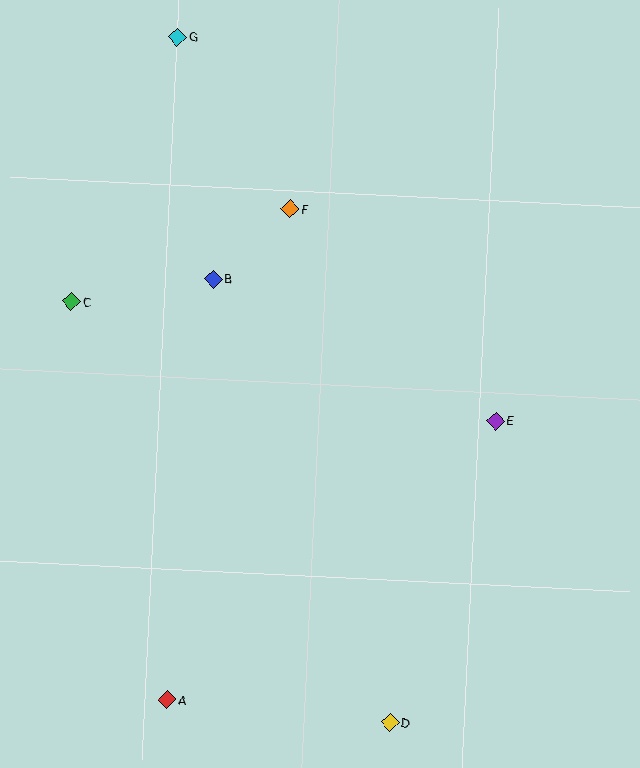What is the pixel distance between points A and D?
The distance between A and D is 224 pixels.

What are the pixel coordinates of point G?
Point G is at (178, 37).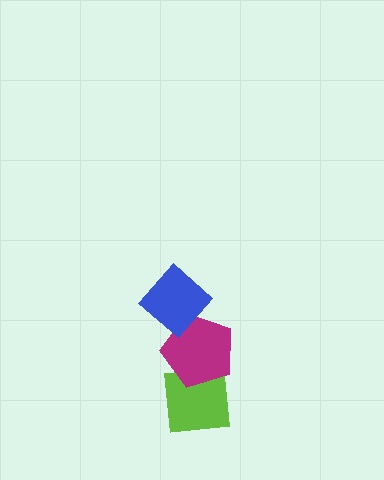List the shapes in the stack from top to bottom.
From top to bottom: the blue diamond, the magenta pentagon, the lime square.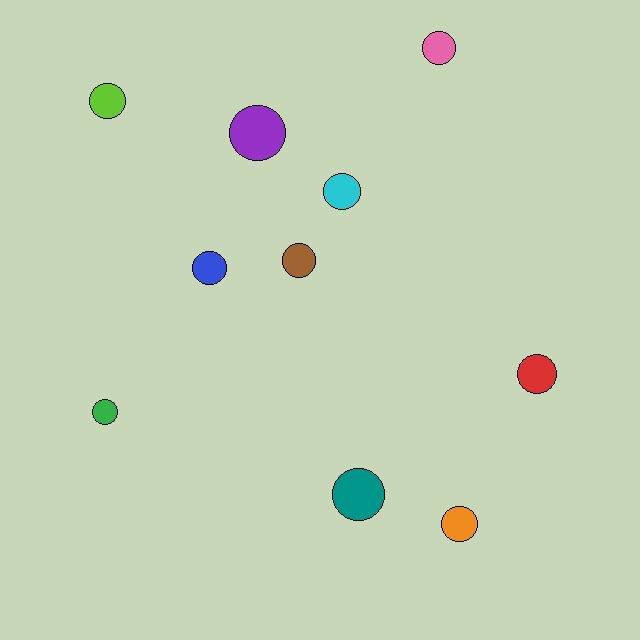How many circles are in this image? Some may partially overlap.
There are 10 circles.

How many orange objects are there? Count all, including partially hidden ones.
There is 1 orange object.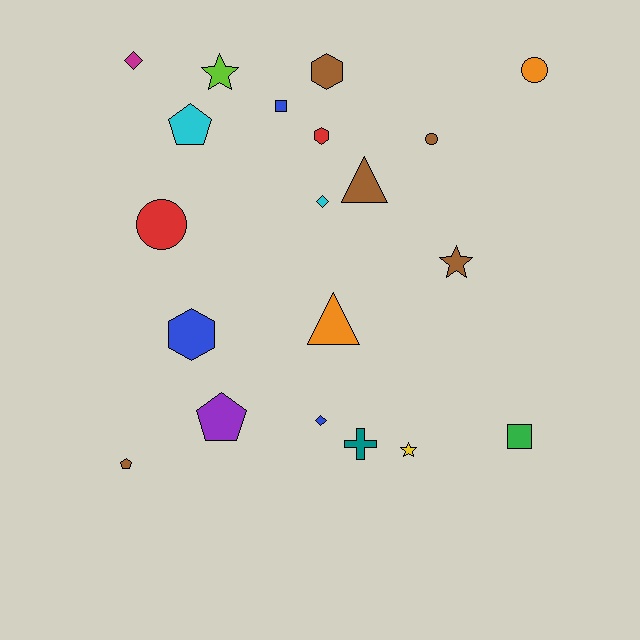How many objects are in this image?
There are 20 objects.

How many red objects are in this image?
There are 2 red objects.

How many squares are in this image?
There are 2 squares.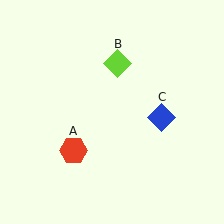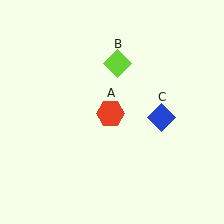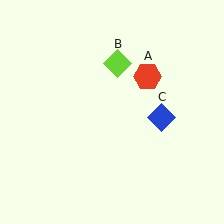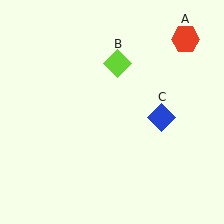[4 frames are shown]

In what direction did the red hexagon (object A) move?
The red hexagon (object A) moved up and to the right.